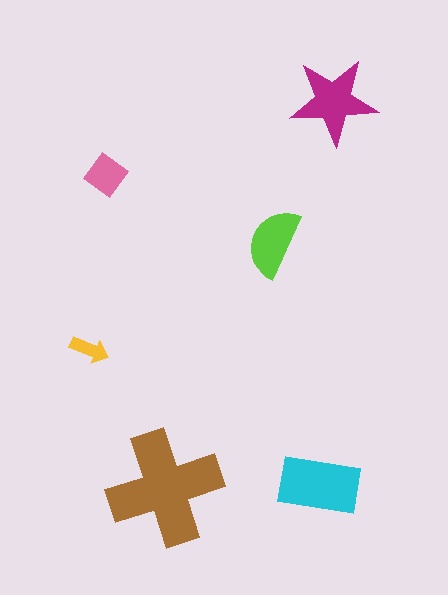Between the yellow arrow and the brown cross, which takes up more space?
The brown cross.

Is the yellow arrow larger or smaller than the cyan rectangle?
Smaller.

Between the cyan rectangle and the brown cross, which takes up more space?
The brown cross.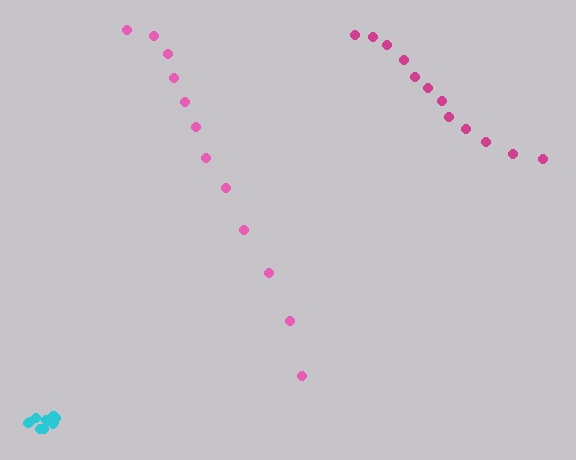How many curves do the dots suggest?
There are 3 distinct paths.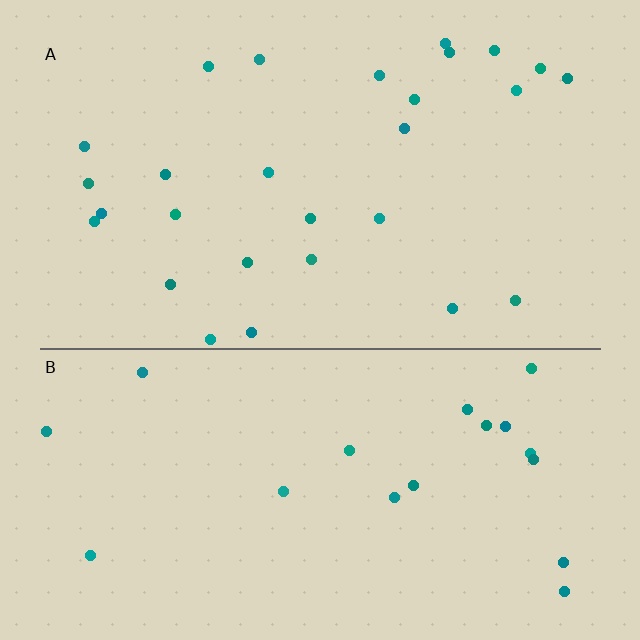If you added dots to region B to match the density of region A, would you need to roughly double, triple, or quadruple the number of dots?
Approximately double.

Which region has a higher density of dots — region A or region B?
A (the top).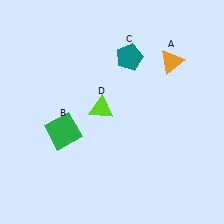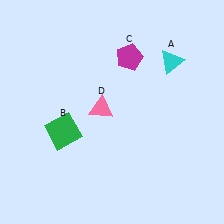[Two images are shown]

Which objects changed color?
A changed from orange to cyan. C changed from teal to magenta. D changed from lime to pink.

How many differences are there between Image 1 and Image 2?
There are 3 differences between the two images.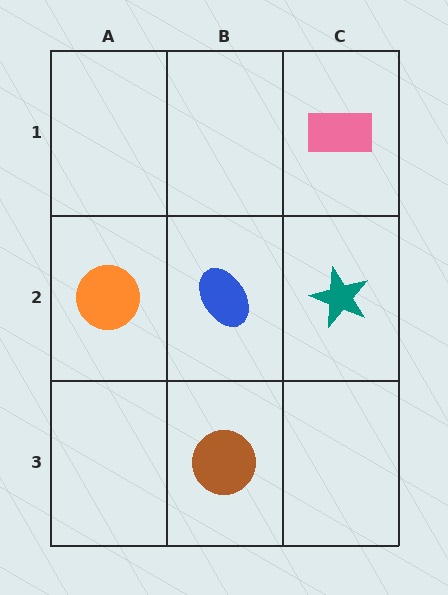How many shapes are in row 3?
1 shape.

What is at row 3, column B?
A brown circle.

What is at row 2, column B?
A blue ellipse.